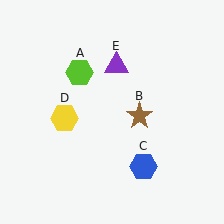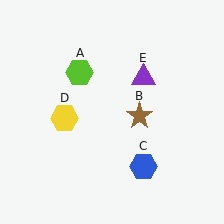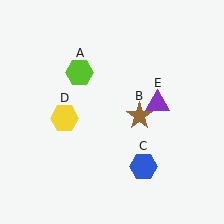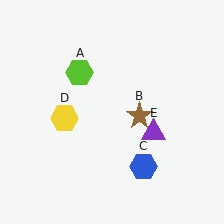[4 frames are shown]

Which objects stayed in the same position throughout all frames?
Lime hexagon (object A) and brown star (object B) and blue hexagon (object C) and yellow hexagon (object D) remained stationary.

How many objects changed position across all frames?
1 object changed position: purple triangle (object E).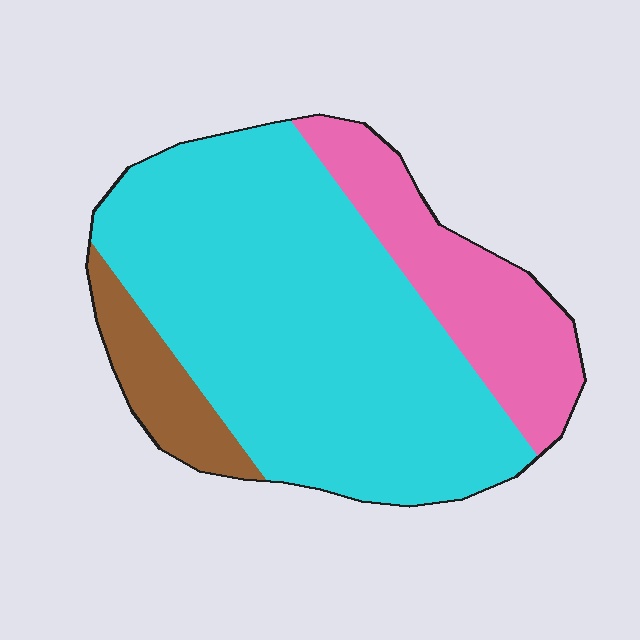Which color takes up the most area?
Cyan, at roughly 70%.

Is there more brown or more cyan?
Cyan.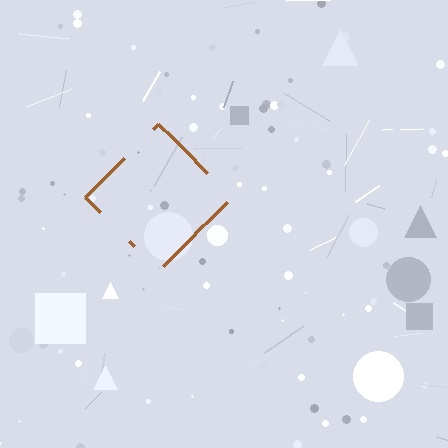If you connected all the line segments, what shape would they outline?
They would outline a diamond.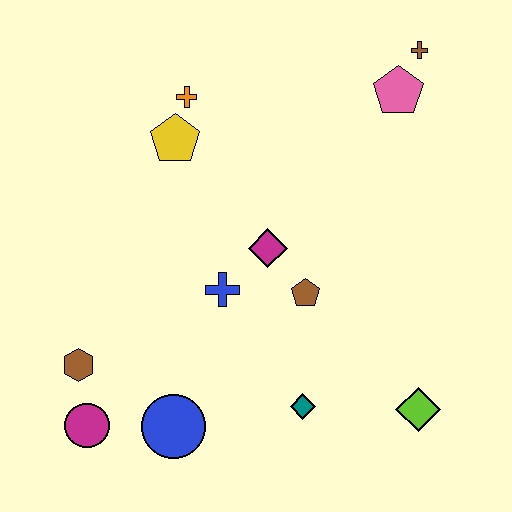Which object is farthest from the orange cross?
The lime diamond is farthest from the orange cross.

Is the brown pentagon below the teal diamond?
No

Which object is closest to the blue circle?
The magenta circle is closest to the blue circle.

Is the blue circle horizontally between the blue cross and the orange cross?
No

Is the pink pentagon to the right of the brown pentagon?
Yes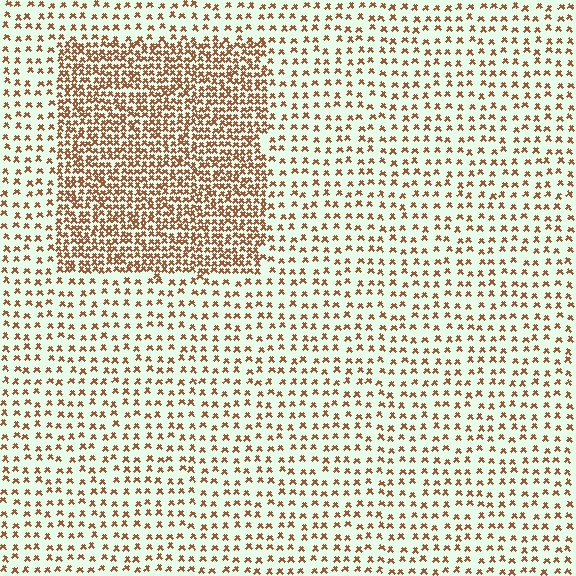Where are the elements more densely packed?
The elements are more densely packed inside the rectangle boundary.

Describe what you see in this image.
The image contains small brown elements arranged at two different densities. A rectangle-shaped region is visible where the elements are more densely packed than the surrounding area.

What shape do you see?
I see a rectangle.